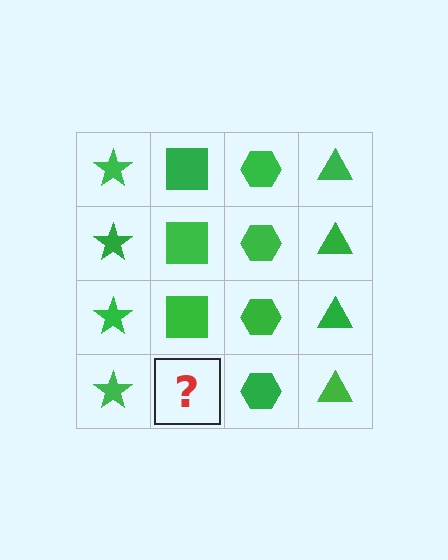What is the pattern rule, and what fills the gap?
The rule is that each column has a consistent shape. The gap should be filled with a green square.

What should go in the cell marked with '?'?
The missing cell should contain a green square.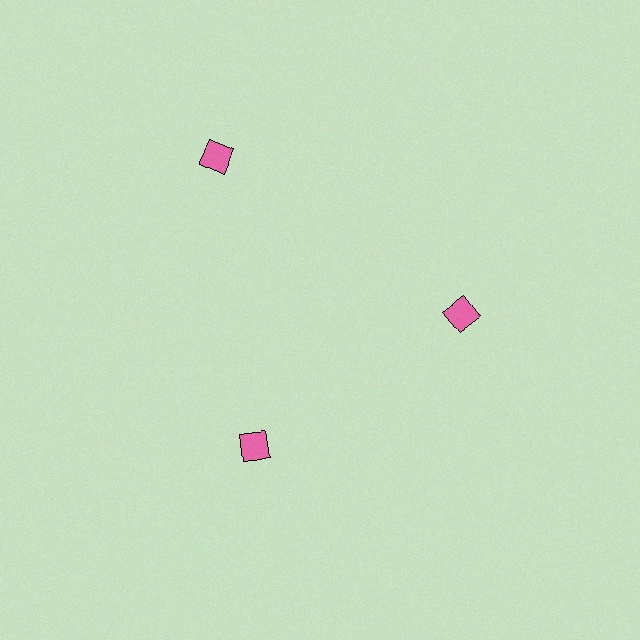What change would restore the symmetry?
The symmetry would be restored by moving it inward, back onto the ring so that all 3 diamonds sit at equal angles and equal distance from the center.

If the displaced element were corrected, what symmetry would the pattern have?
It would have 3-fold rotational symmetry — the pattern would map onto itself every 120 degrees.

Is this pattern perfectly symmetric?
No. The 3 pink diamonds are arranged in a ring, but one element near the 11 o'clock position is pushed outward from the center, breaking the 3-fold rotational symmetry.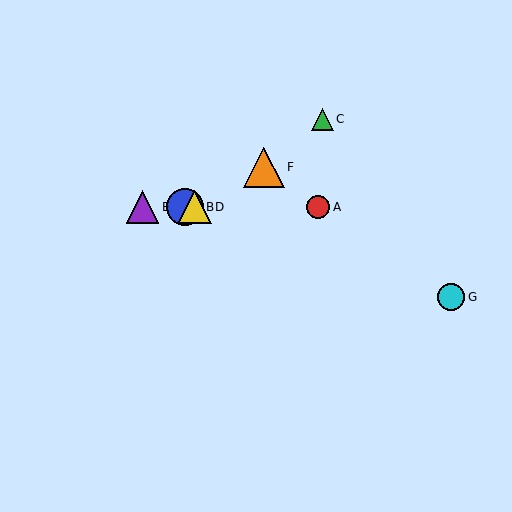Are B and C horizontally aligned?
No, B is at y≈207 and C is at y≈119.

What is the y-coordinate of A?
Object A is at y≈207.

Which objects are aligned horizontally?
Objects A, B, D, E are aligned horizontally.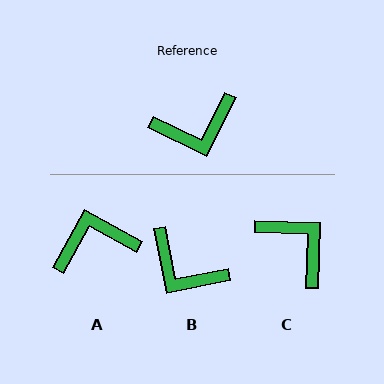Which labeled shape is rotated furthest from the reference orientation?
A, about 177 degrees away.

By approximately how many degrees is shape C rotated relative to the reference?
Approximately 114 degrees counter-clockwise.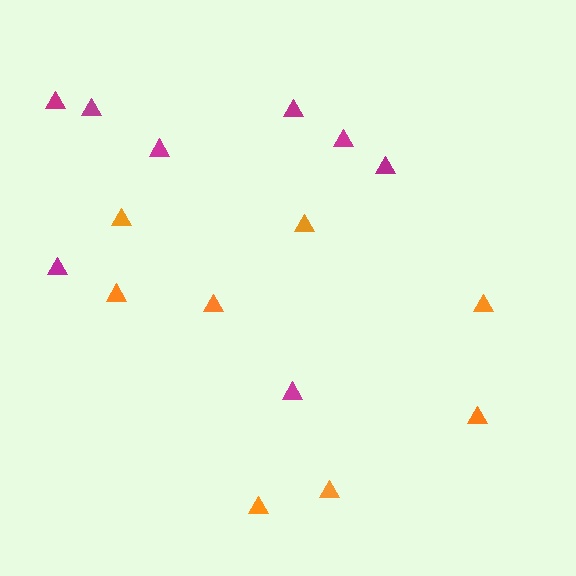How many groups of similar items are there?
There are 2 groups: one group of magenta triangles (8) and one group of orange triangles (8).